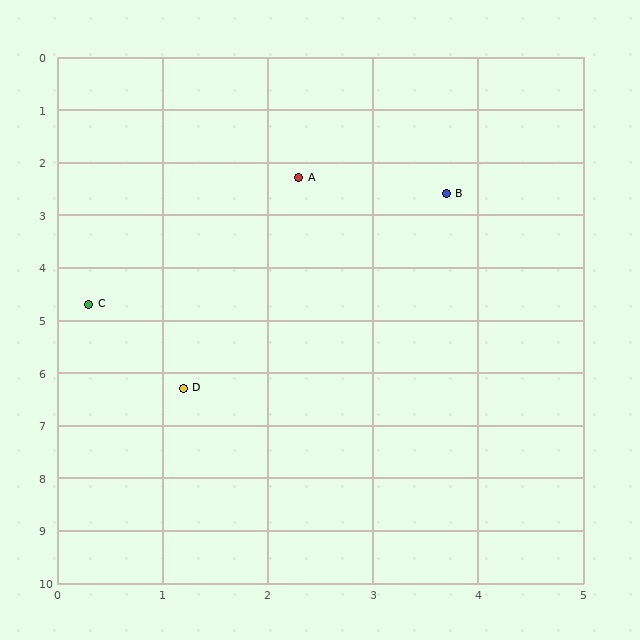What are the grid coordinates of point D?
Point D is at approximately (1.2, 6.3).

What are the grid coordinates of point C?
Point C is at approximately (0.3, 4.7).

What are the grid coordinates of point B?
Point B is at approximately (3.7, 2.6).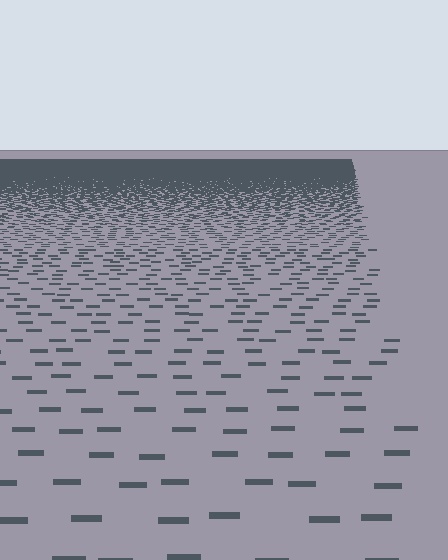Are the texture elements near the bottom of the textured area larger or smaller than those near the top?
Larger. Near the bottom, elements are closer to the viewer and appear at a bigger on-screen size.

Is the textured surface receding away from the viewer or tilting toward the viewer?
The surface is receding away from the viewer. Texture elements get smaller and denser toward the top.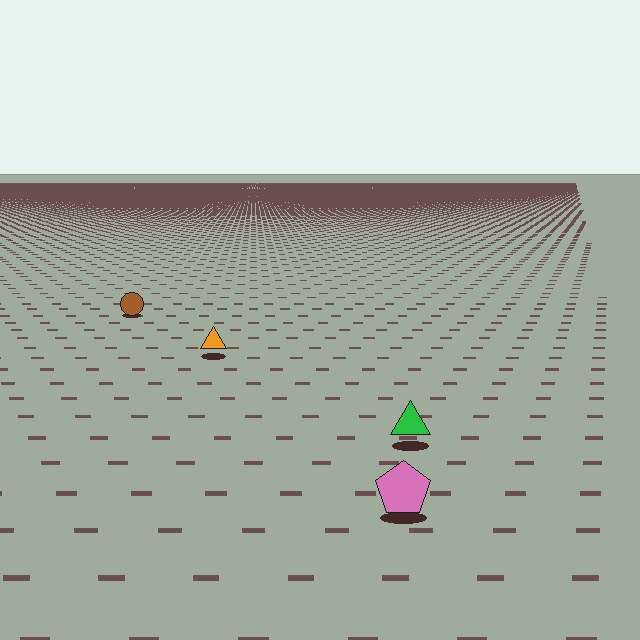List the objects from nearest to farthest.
From nearest to farthest: the pink pentagon, the green triangle, the orange triangle, the brown circle.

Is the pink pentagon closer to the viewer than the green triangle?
Yes. The pink pentagon is closer — you can tell from the texture gradient: the ground texture is coarser near it.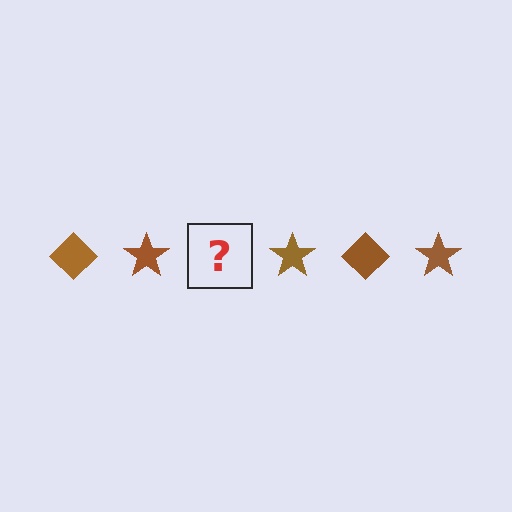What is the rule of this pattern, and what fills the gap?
The rule is that the pattern cycles through diamond, star shapes in brown. The gap should be filled with a brown diamond.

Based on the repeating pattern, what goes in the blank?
The blank should be a brown diamond.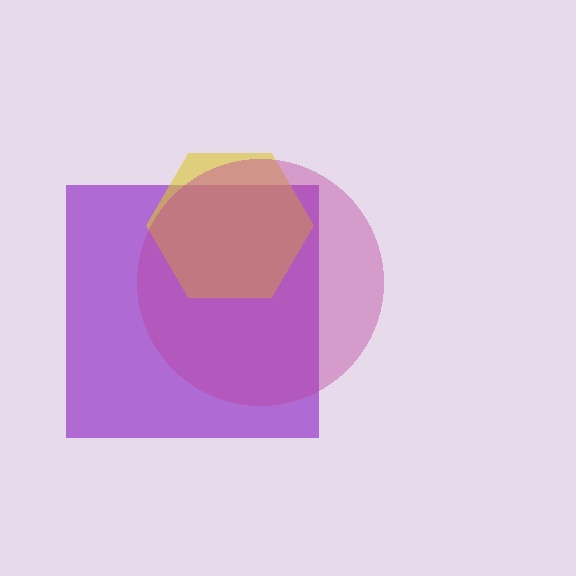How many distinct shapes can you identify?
There are 3 distinct shapes: a purple square, a yellow hexagon, a magenta circle.